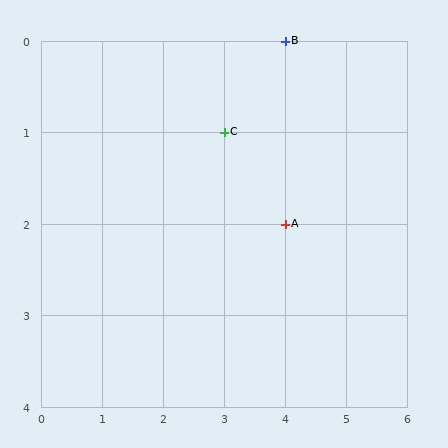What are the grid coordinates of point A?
Point A is at grid coordinates (4, 2).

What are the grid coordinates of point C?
Point C is at grid coordinates (3, 1).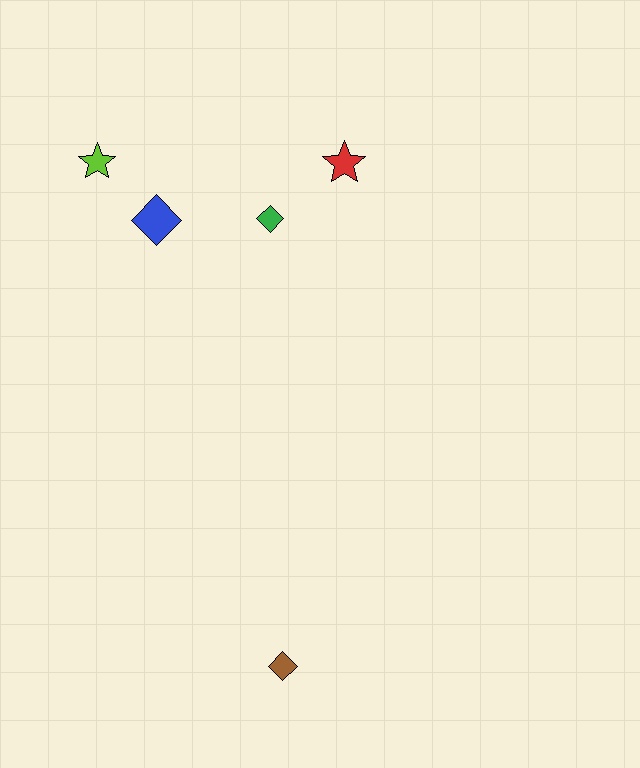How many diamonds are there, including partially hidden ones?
There are 3 diamonds.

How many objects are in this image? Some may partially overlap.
There are 5 objects.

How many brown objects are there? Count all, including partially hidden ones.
There is 1 brown object.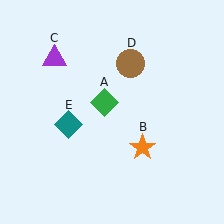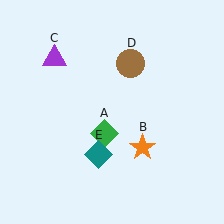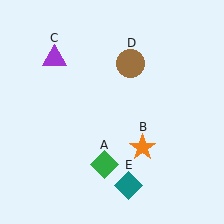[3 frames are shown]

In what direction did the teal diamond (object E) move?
The teal diamond (object E) moved down and to the right.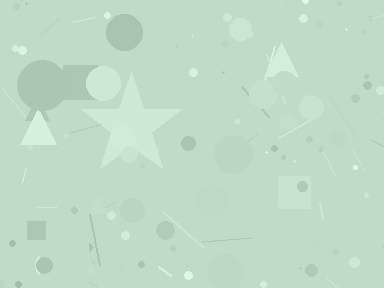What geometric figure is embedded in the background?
A star is embedded in the background.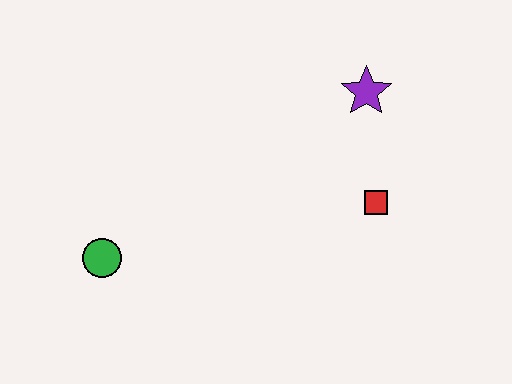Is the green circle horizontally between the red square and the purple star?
No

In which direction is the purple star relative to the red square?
The purple star is above the red square.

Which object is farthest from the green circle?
The purple star is farthest from the green circle.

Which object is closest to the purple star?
The red square is closest to the purple star.